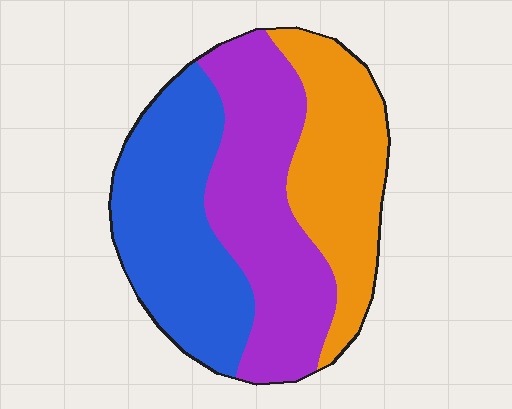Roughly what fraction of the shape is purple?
Purple takes up about three eighths (3/8) of the shape.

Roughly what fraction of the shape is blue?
Blue takes up about one third (1/3) of the shape.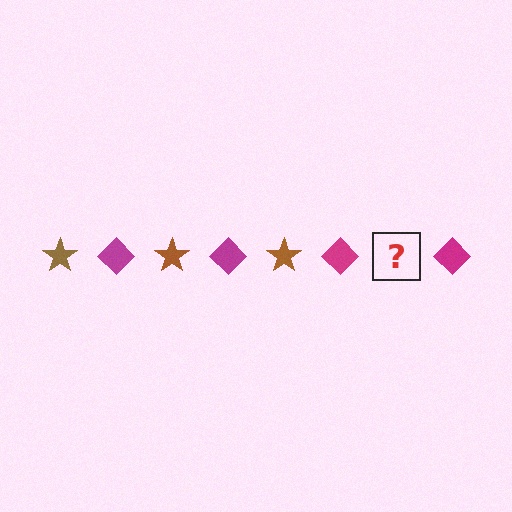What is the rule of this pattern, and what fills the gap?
The rule is that the pattern alternates between brown star and magenta diamond. The gap should be filled with a brown star.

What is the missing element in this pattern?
The missing element is a brown star.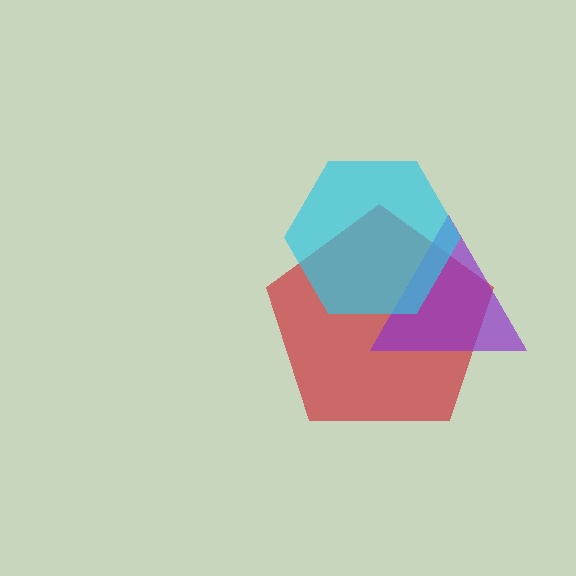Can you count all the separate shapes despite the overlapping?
Yes, there are 3 separate shapes.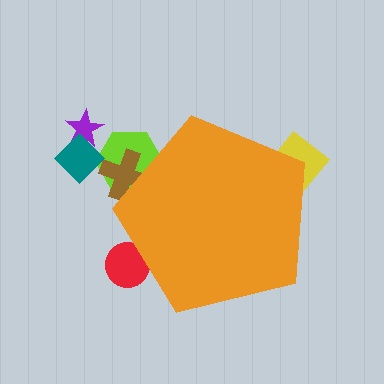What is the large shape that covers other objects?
An orange pentagon.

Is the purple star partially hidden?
No, the purple star is fully visible.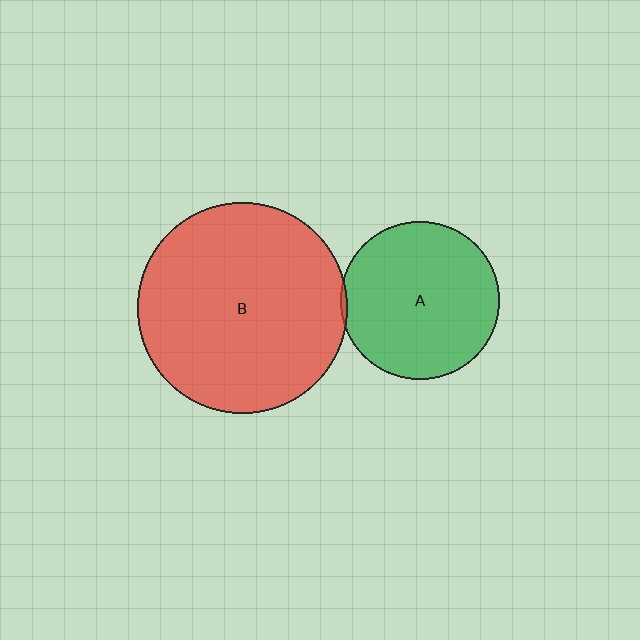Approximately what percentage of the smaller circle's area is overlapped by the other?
Approximately 5%.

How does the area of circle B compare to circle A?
Approximately 1.8 times.